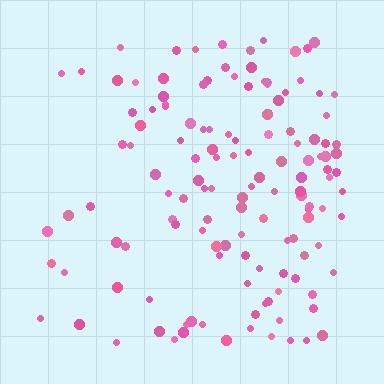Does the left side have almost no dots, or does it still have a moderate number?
Still a moderate number, just noticeably fewer than the right.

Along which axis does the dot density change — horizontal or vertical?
Horizontal.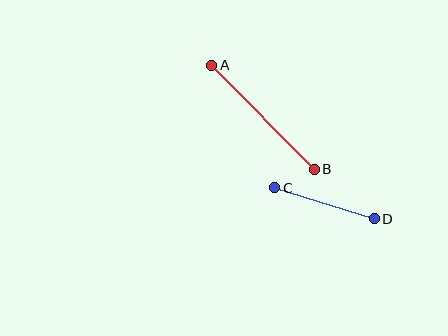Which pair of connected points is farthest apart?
Points A and B are farthest apart.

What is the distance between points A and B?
The distance is approximately 146 pixels.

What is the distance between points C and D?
The distance is approximately 104 pixels.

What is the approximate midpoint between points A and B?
The midpoint is at approximately (263, 117) pixels.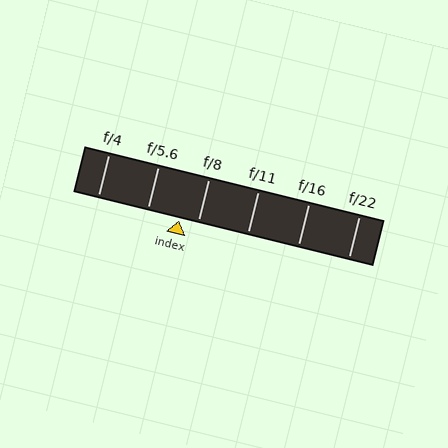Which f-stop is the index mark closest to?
The index mark is closest to f/8.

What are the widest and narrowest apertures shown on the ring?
The widest aperture shown is f/4 and the narrowest is f/22.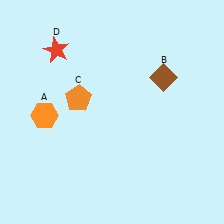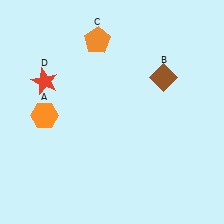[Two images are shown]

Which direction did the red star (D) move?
The red star (D) moved down.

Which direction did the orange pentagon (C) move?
The orange pentagon (C) moved up.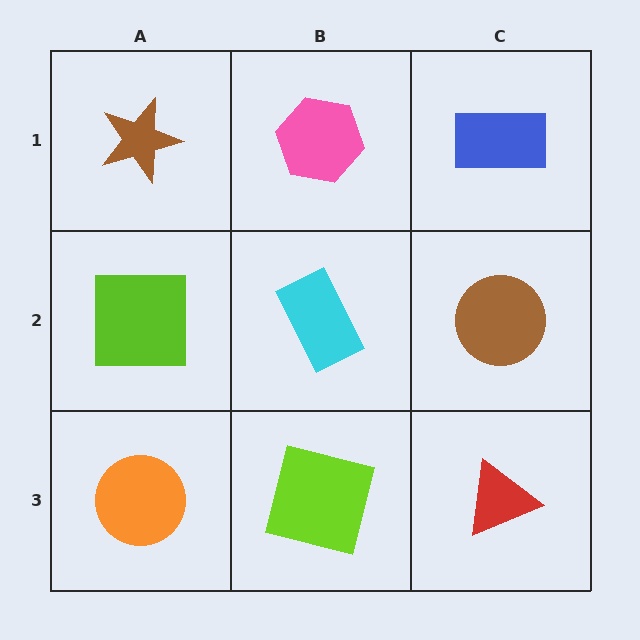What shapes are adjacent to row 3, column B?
A cyan rectangle (row 2, column B), an orange circle (row 3, column A), a red triangle (row 3, column C).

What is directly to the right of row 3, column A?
A lime square.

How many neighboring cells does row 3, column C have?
2.